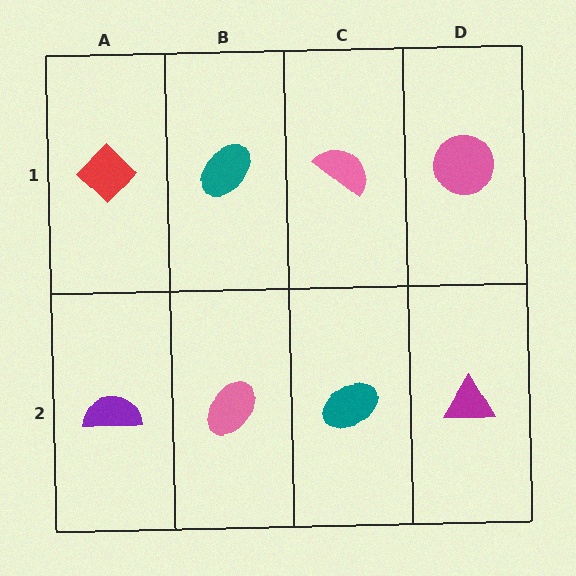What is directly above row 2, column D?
A pink circle.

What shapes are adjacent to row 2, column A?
A red diamond (row 1, column A), a pink ellipse (row 2, column B).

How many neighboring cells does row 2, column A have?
2.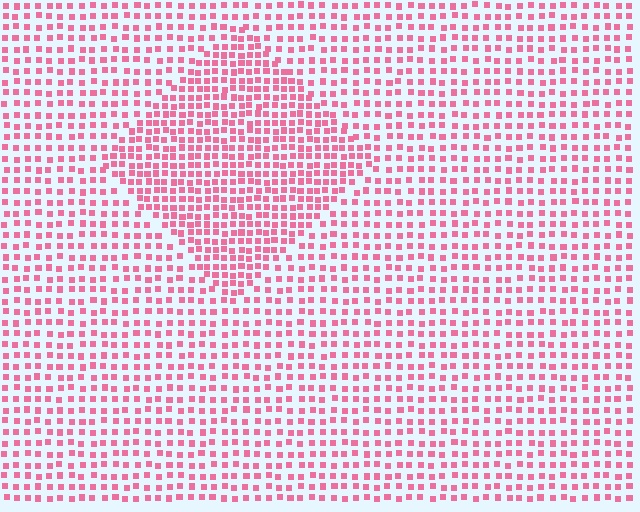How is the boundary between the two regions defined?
The boundary is defined by a change in element density (approximately 1.7x ratio). All elements are the same color, size, and shape.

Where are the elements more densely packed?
The elements are more densely packed inside the diamond boundary.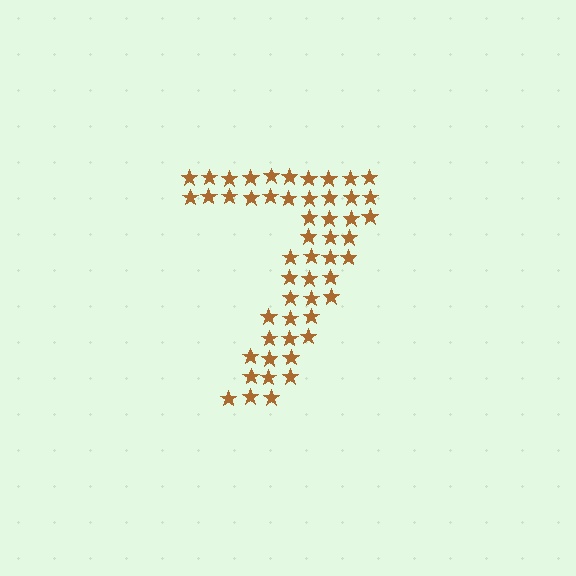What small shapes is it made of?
It is made of small stars.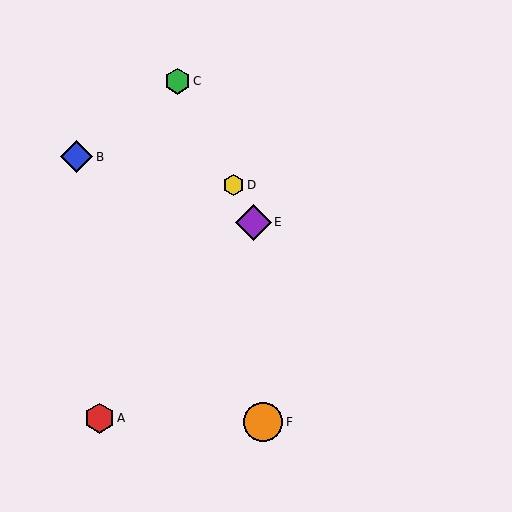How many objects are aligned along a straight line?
3 objects (C, D, E) are aligned along a straight line.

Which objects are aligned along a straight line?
Objects C, D, E are aligned along a straight line.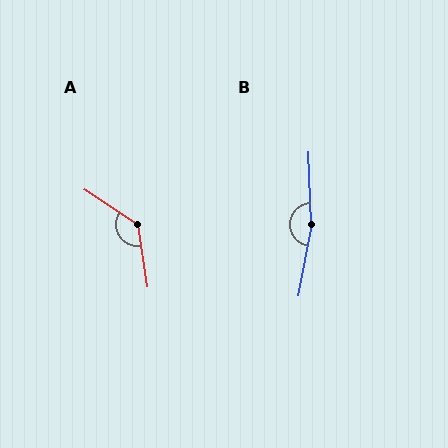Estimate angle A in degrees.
Approximately 132 degrees.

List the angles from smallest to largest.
A (132°), B (168°).